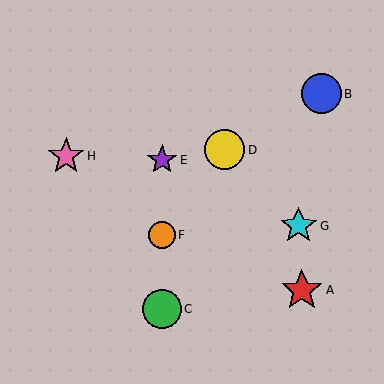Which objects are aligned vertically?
Objects C, E, F are aligned vertically.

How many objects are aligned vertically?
3 objects (C, E, F) are aligned vertically.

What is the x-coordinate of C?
Object C is at x≈162.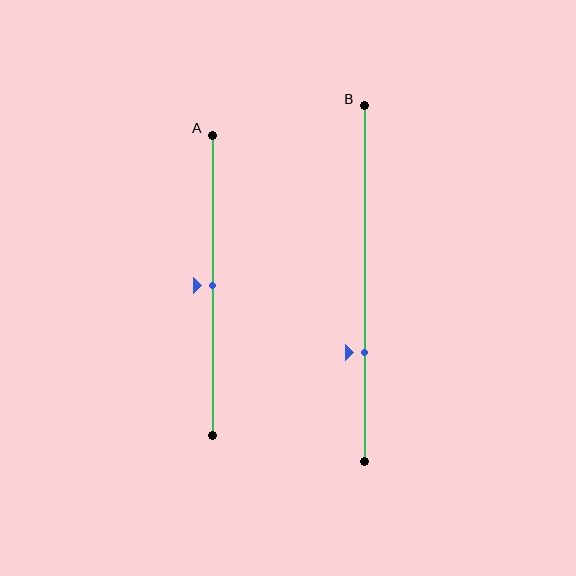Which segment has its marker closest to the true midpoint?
Segment A has its marker closest to the true midpoint.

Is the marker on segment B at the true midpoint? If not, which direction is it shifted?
No, the marker on segment B is shifted downward by about 19% of the segment length.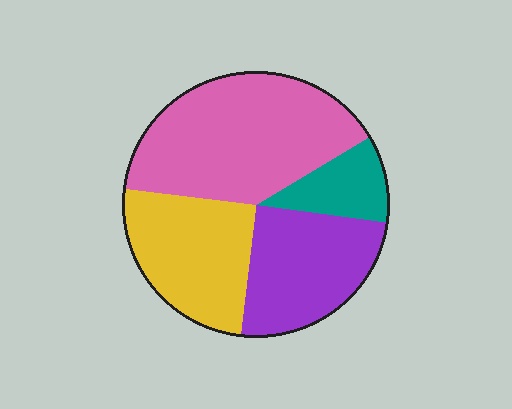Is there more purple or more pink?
Pink.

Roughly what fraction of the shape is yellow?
Yellow covers 25% of the shape.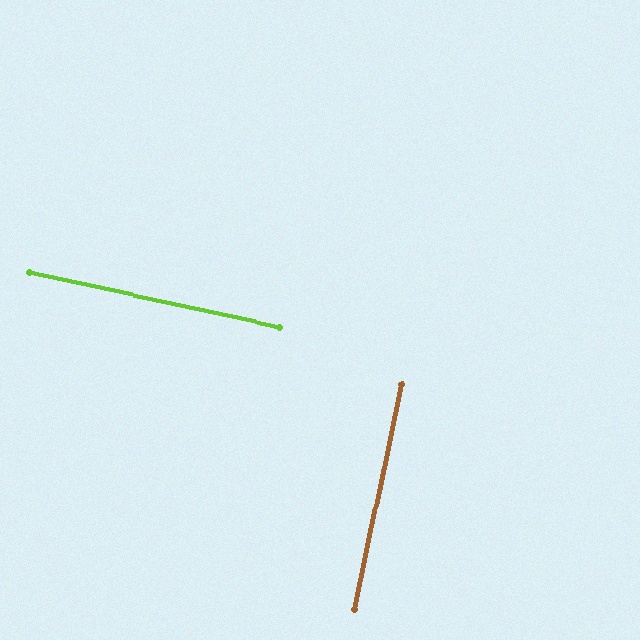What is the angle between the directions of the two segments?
Approximately 89 degrees.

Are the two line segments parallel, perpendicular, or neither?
Perpendicular — they meet at approximately 89°.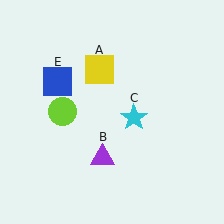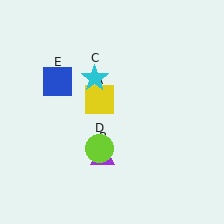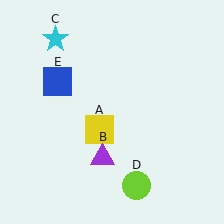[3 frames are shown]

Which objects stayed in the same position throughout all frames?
Purple triangle (object B) and blue square (object E) remained stationary.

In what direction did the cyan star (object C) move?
The cyan star (object C) moved up and to the left.